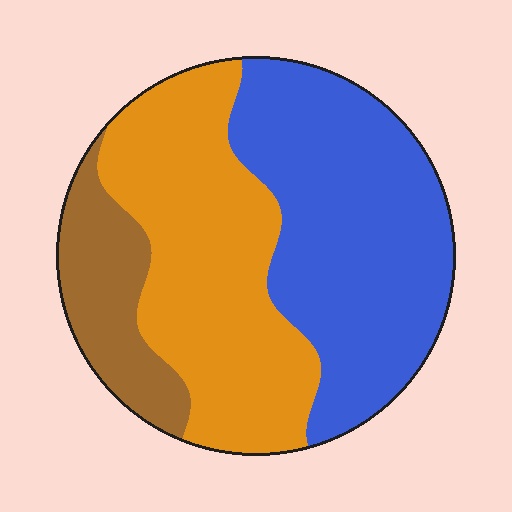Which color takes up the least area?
Brown, at roughly 15%.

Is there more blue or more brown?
Blue.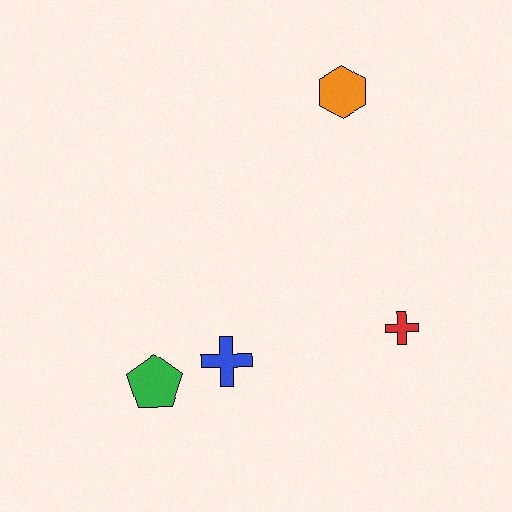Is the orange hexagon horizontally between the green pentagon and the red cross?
Yes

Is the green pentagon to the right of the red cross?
No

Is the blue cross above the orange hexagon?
No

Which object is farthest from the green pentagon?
The orange hexagon is farthest from the green pentagon.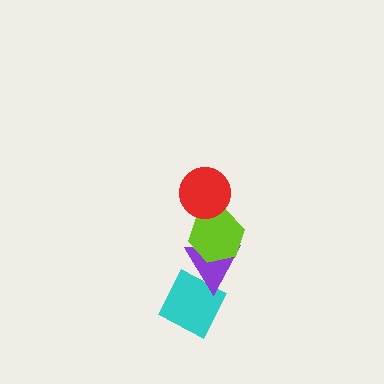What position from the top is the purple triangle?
The purple triangle is 3rd from the top.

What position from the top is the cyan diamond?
The cyan diamond is 4th from the top.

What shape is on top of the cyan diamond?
The purple triangle is on top of the cyan diamond.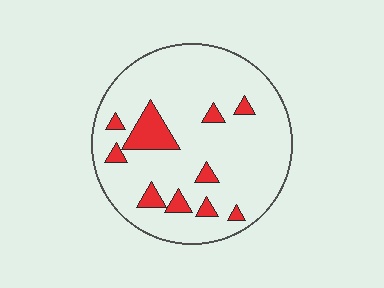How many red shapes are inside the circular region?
10.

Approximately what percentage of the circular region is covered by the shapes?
Approximately 15%.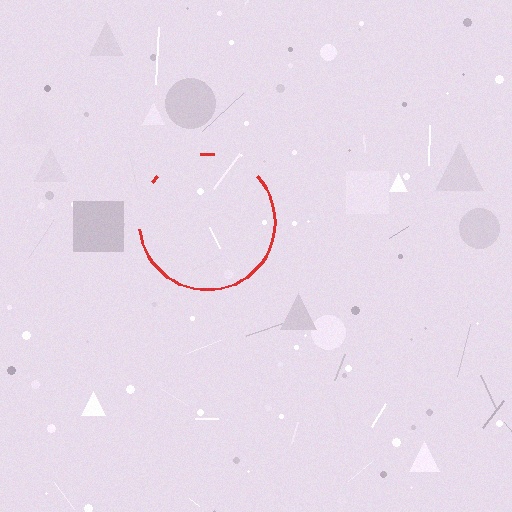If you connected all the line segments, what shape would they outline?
They would outline a circle.